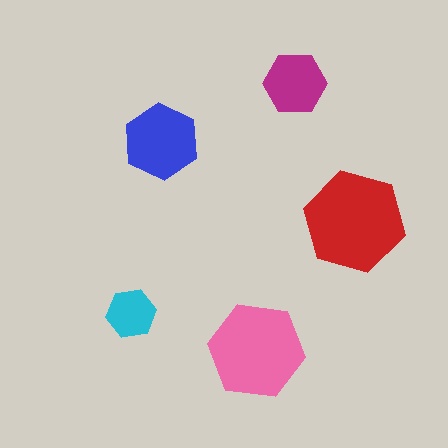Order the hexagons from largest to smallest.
the red one, the pink one, the blue one, the magenta one, the cyan one.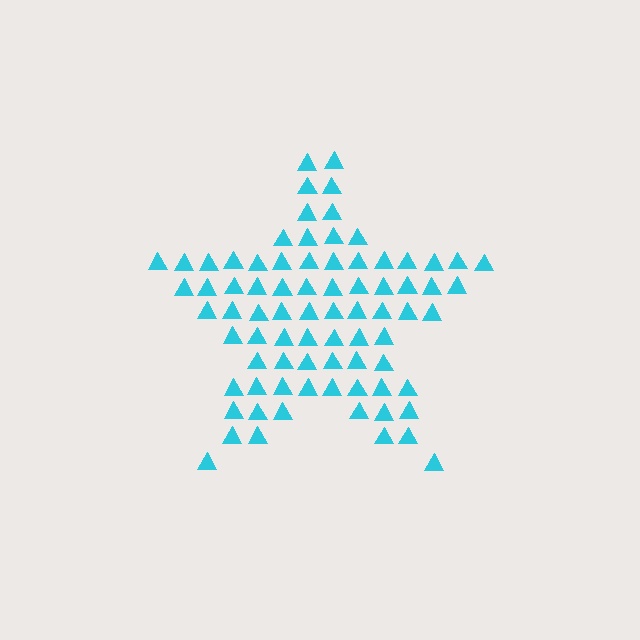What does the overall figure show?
The overall figure shows a star.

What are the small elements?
The small elements are triangles.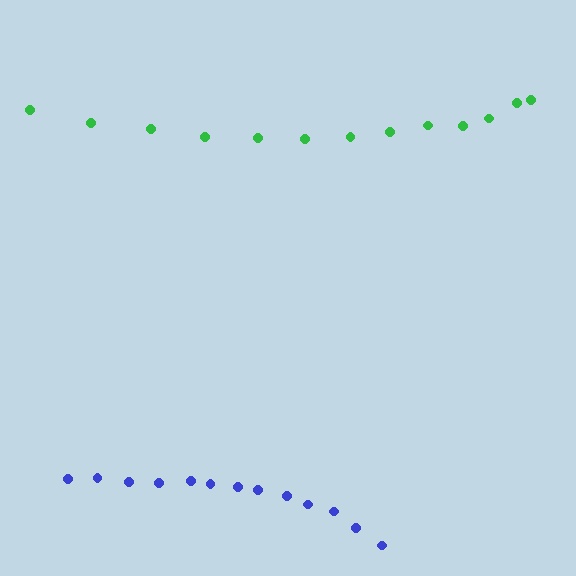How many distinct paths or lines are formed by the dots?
There are 2 distinct paths.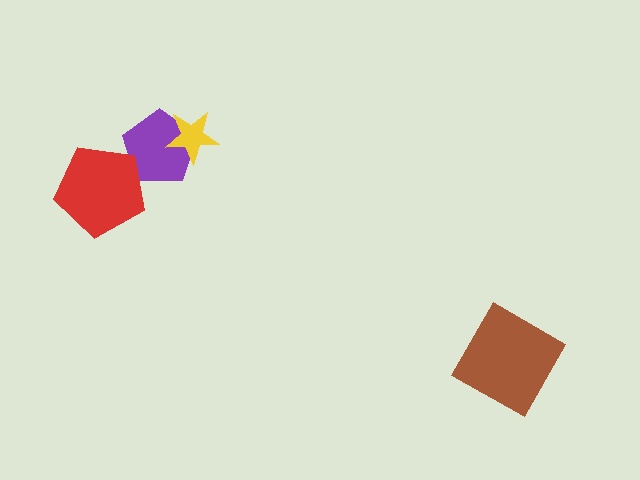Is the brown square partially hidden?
No, no other shape covers it.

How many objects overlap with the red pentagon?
1 object overlaps with the red pentagon.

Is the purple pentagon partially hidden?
Yes, it is partially covered by another shape.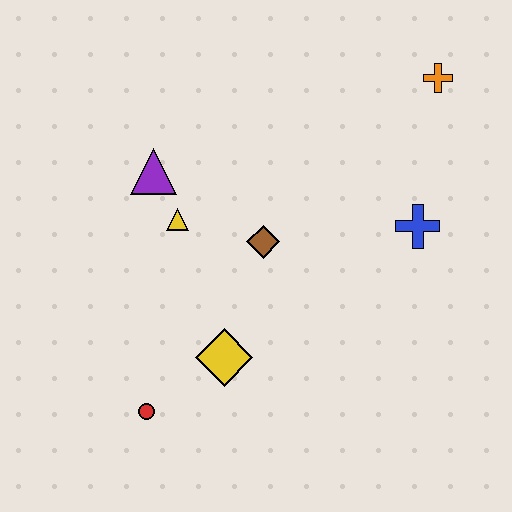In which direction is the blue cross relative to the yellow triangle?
The blue cross is to the right of the yellow triangle.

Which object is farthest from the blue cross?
The red circle is farthest from the blue cross.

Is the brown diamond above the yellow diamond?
Yes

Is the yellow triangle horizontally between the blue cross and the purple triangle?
Yes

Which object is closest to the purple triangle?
The yellow triangle is closest to the purple triangle.